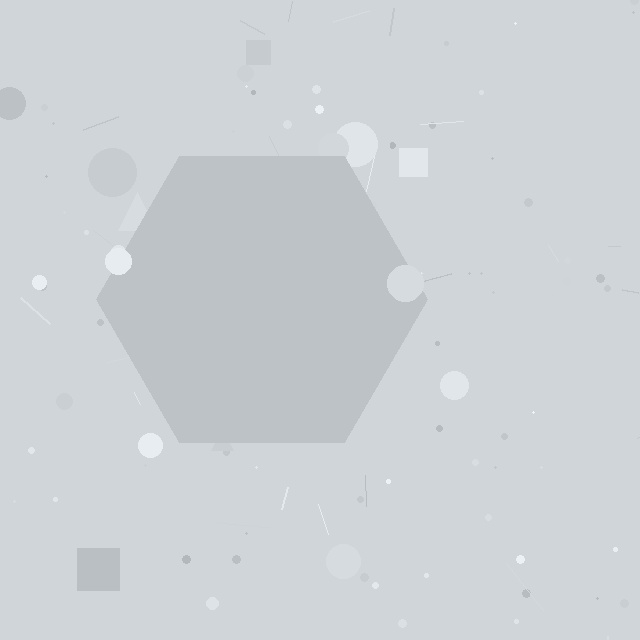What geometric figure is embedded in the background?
A hexagon is embedded in the background.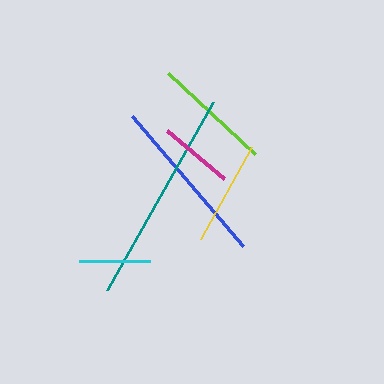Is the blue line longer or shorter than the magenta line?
The blue line is longer than the magenta line.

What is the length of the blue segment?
The blue segment is approximately 171 pixels long.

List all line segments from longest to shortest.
From longest to shortest: teal, blue, lime, yellow, magenta, cyan.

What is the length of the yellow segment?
The yellow segment is approximately 105 pixels long.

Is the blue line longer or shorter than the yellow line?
The blue line is longer than the yellow line.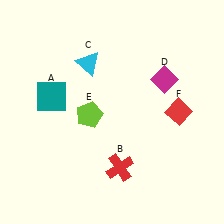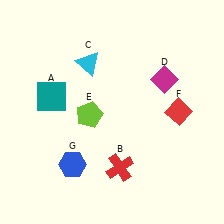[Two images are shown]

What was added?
A blue hexagon (G) was added in Image 2.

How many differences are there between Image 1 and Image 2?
There is 1 difference between the two images.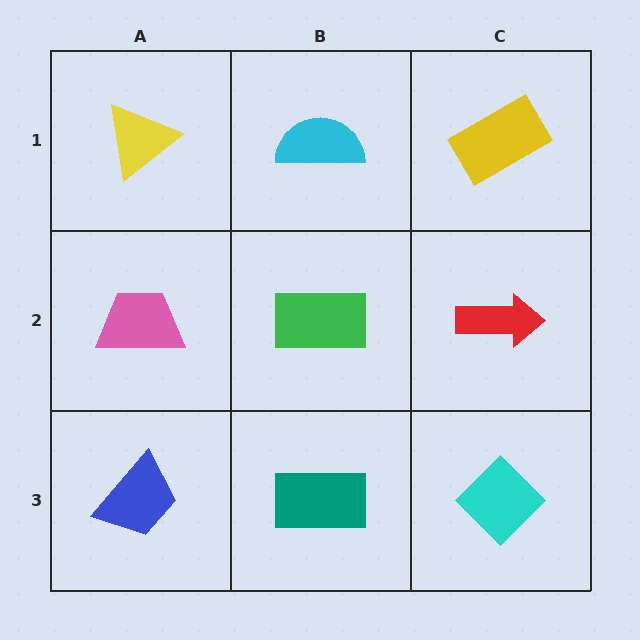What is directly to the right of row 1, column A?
A cyan semicircle.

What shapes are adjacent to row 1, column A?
A pink trapezoid (row 2, column A), a cyan semicircle (row 1, column B).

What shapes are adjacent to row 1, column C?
A red arrow (row 2, column C), a cyan semicircle (row 1, column B).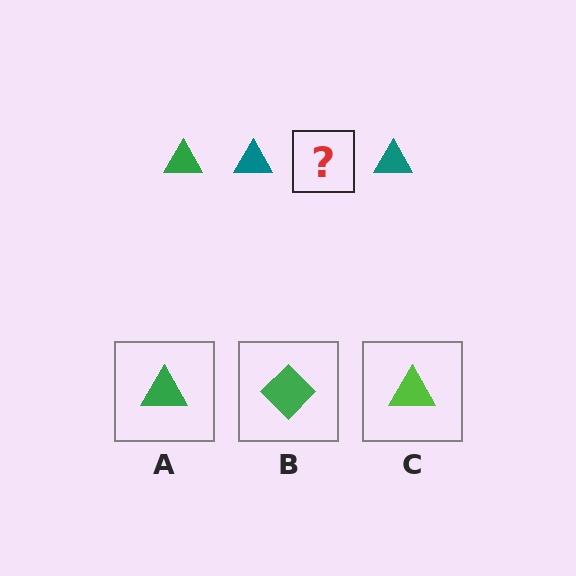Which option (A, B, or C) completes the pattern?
A.